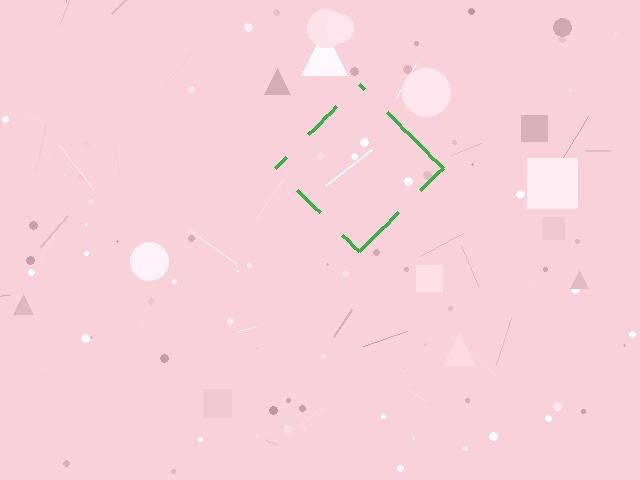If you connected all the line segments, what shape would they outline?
They would outline a diamond.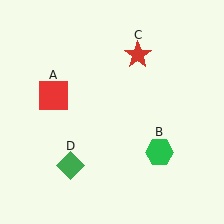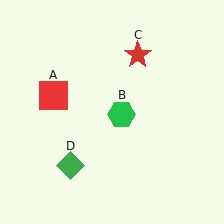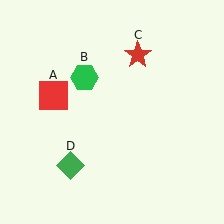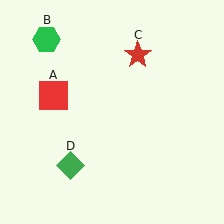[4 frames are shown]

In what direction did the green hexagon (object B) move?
The green hexagon (object B) moved up and to the left.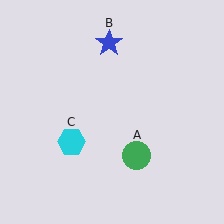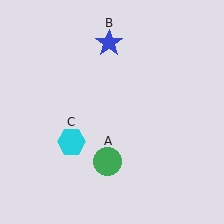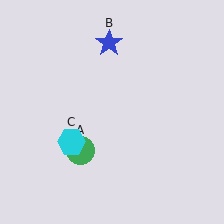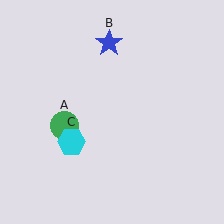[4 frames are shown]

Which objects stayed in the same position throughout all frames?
Blue star (object B) and cyan hexagon (object C) remained stationary.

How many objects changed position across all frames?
1 object changed position: green circle (object A).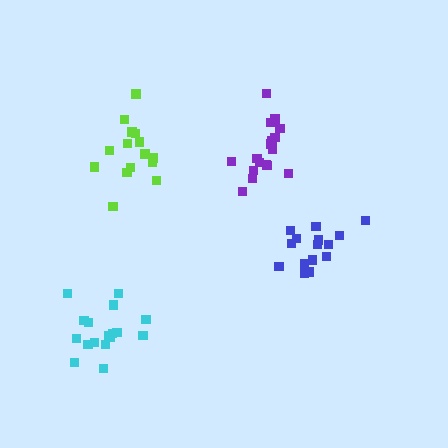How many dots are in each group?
Group 1: 17 dots, Group 2: 17 dots, Group 3: 15 dots, Group 4: 15 dots (64 total).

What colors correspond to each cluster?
The clusters are colored: purple, cyan, lime, blue.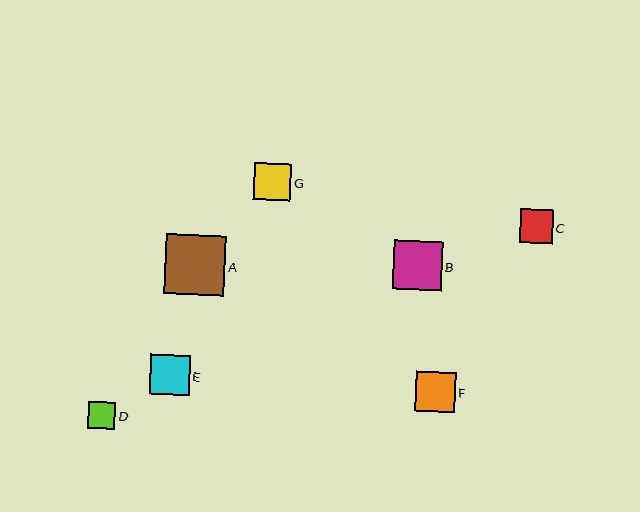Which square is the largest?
Square A is the largest with a size of approximately 61 pixels.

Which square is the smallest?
Square D is the smallest with a size of approximately 27 pixels.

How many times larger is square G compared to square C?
Square G is approximately 1.1 times the size of square C.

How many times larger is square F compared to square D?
Square F is approximately 1.5 times the size of square D.